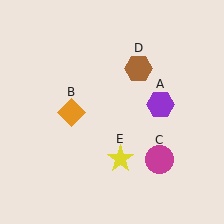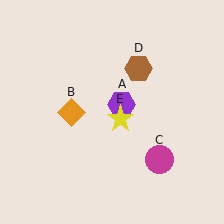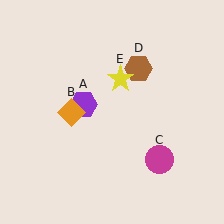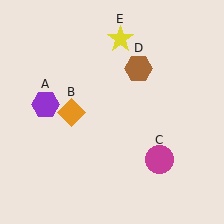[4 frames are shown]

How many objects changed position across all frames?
2 objects changed position: purple hexagon (object A), yellow star (object E).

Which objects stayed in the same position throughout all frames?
Orange diamond (object B) and magenta circle (object C) and brown hexagon (object D) remained stationary.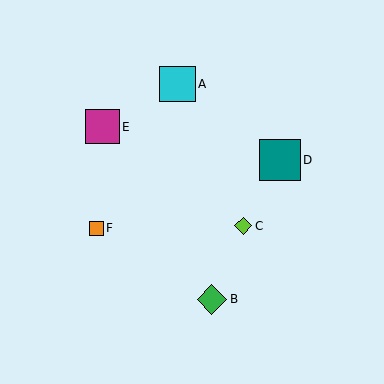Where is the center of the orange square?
The center of the orange square is at (96, 228).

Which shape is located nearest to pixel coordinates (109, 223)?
The orange square (labeled F) at (96, 228) is nearest to that location.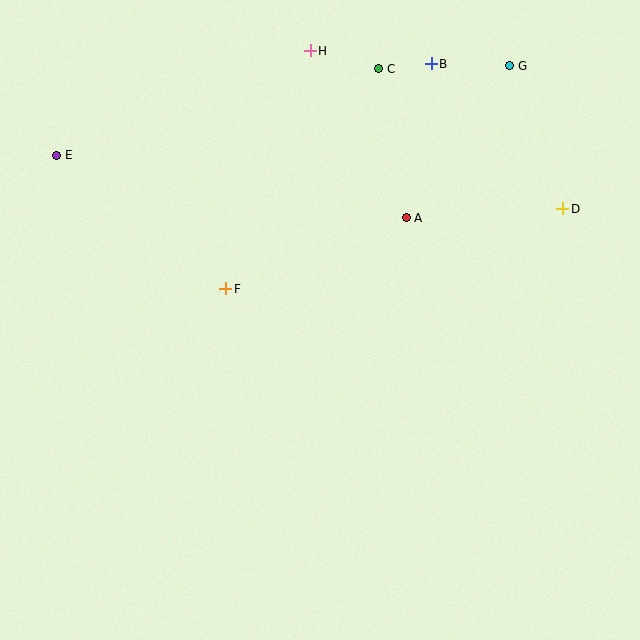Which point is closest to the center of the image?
Point F at (226, 289) is closest to the center.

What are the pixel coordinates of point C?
Point C is at (379, 69).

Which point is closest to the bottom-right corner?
Point D is closest to the bottom-right corner.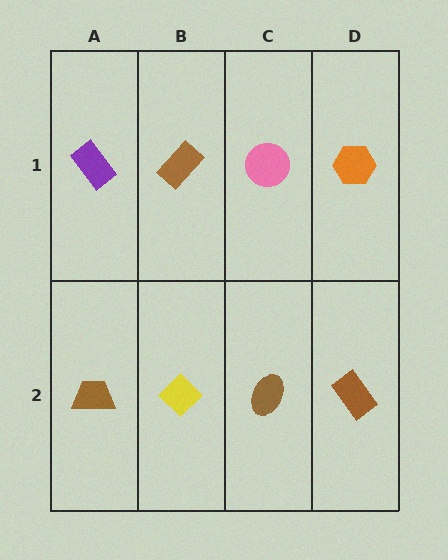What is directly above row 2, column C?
A pink circle.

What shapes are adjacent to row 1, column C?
A brown ellipse (row 2, column C), a brown rectangle (row 1, column B), an orange hexagon (row 1, column D).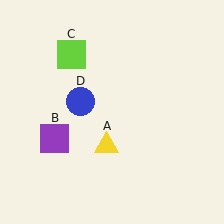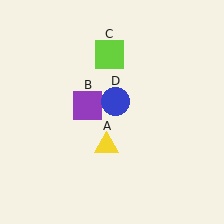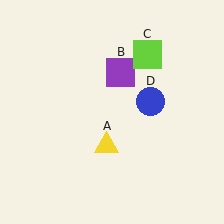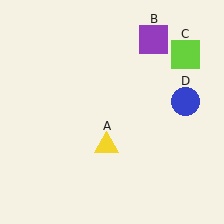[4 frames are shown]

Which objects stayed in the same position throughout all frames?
Yellow triangle (object A) remained stationary.